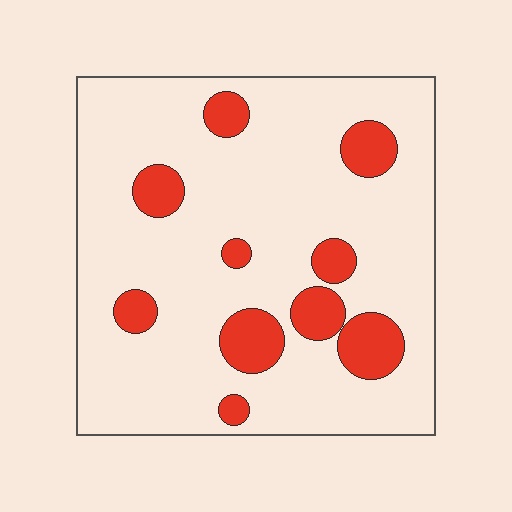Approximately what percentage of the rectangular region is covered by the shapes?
Approximately 15%.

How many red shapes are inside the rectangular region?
10.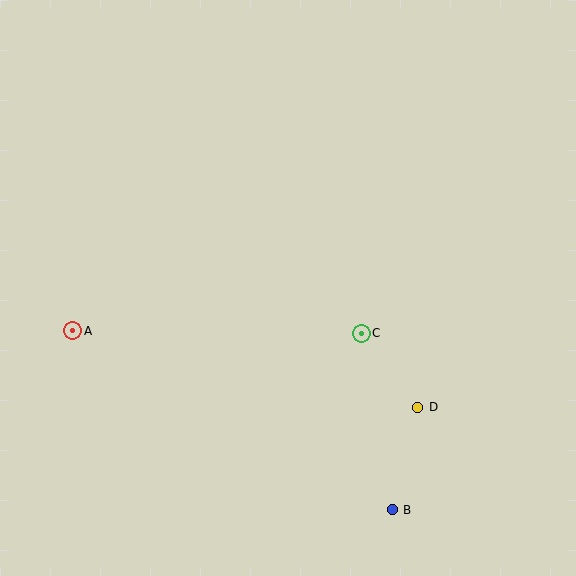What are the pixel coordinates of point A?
Point A is at (73, 331).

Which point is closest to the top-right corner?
Point C is closest to the top-right corner.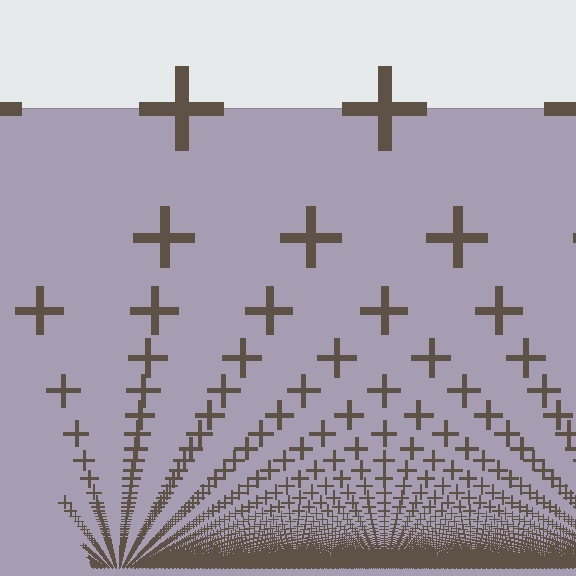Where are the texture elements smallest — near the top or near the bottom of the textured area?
Near the bottom.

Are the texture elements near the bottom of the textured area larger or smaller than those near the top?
Smaller. The gradient is inverted — elements near the bottom are smaller and denser.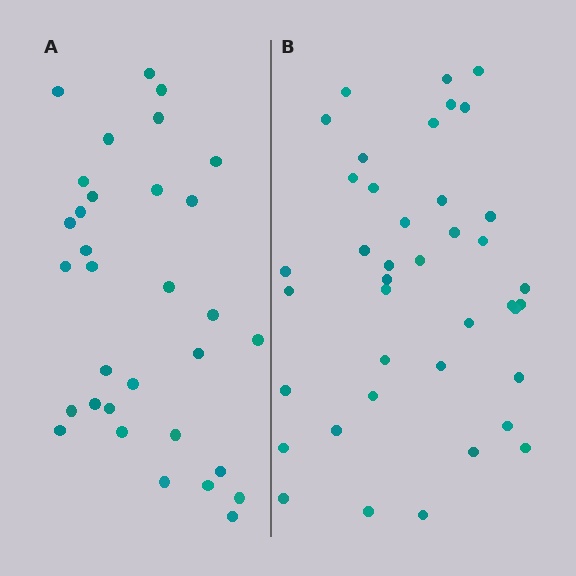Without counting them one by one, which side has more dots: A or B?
Region B (the right region) has more dots.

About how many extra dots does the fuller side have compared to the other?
Region B has roughly 8 or so more dots than region A.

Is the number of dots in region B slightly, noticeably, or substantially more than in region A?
Region B has noticeably more, but not dramatically so. The ratio is roughly 1.2 to 1.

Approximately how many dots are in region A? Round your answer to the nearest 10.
About 30 dots. (The exact count is 32, which rounds to 30.)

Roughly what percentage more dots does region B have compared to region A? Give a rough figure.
About 25% more.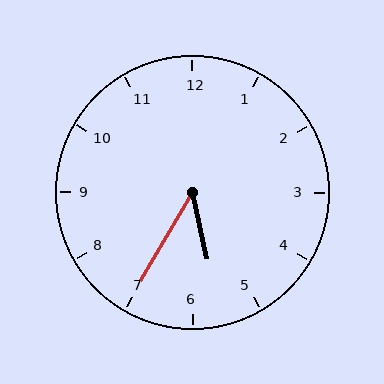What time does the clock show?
5:35.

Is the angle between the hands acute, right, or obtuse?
It is acute.